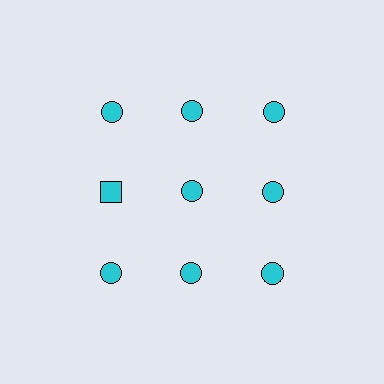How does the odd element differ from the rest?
It has a different shape: square instead of circle.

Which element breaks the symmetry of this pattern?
The cyan square in the second row, leftmost column breaks the symmetry. All other shapes are cyan circles.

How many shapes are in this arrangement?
There are 9 shapes arranged in a grid pattern.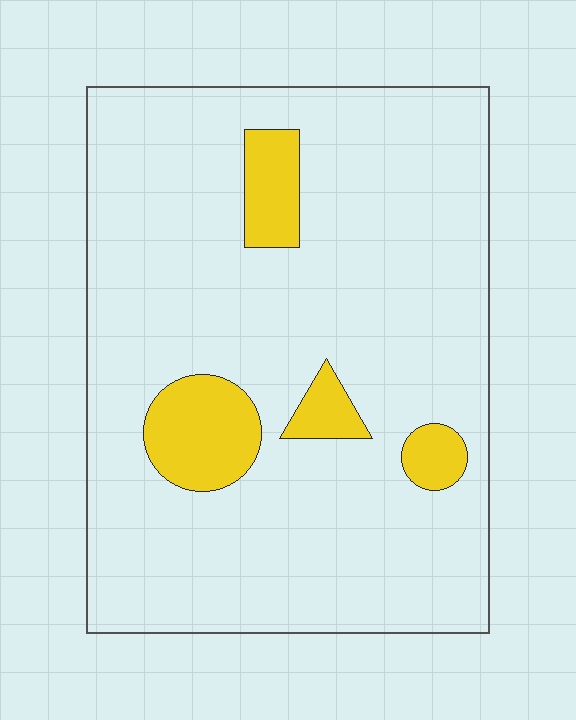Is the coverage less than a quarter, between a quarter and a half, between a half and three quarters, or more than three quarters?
Less than a quarter.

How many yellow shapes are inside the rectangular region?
4.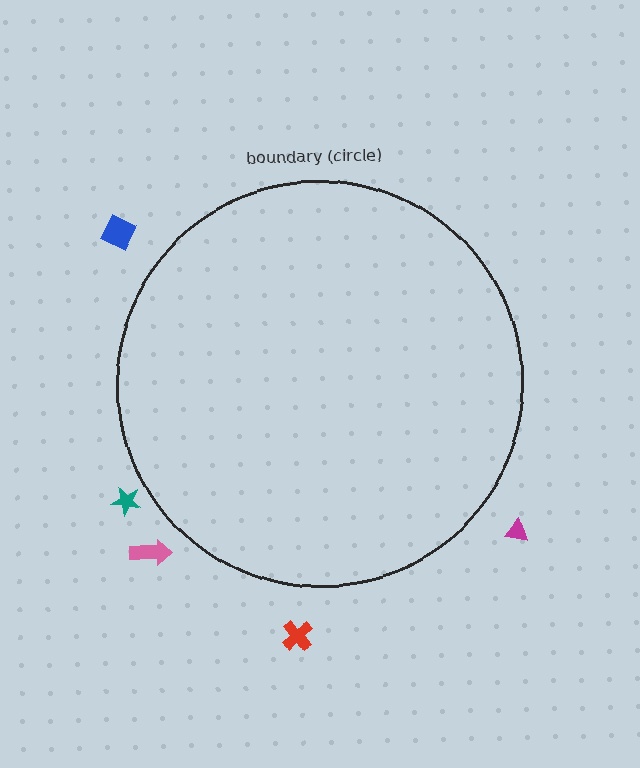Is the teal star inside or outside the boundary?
Outside.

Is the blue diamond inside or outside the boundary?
Outside.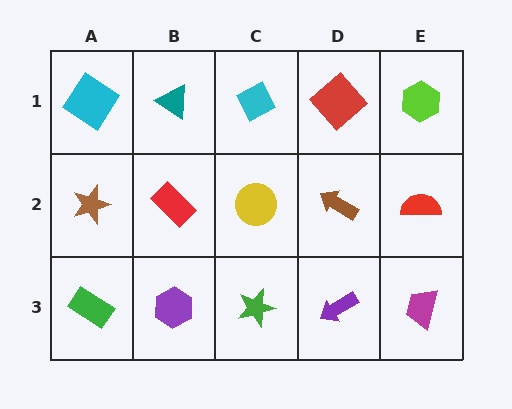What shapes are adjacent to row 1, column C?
A yellow circle (row 2, column C), a teal triangle (row 1, column B), a red diamond (row 1, column D).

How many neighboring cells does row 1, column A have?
2.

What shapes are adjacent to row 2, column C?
A cyan diamond (row 1, column C), a green star (row 3, column C), a red rectangle (row 2, column B), a brown arrow (row 2, column D).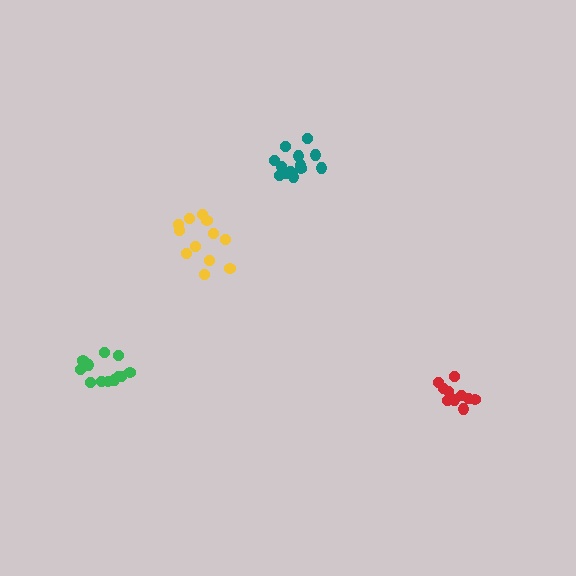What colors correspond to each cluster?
The clusters are colored: yellow, green, teal, red.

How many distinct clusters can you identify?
There are 4 distinct clusters.